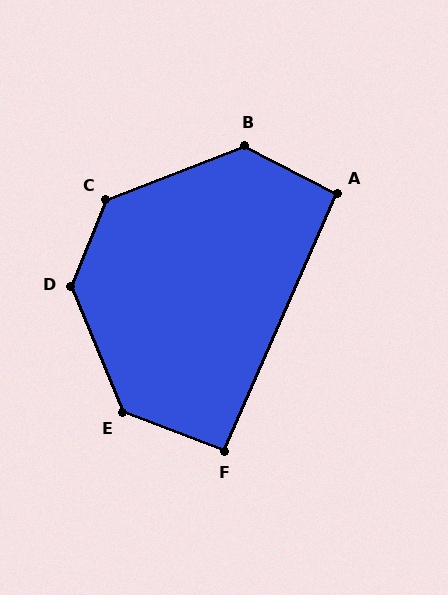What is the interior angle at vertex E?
Approximately 133 degrees (obtuse).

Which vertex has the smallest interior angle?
F, at approximately 93 degrees.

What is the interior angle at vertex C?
Approximately 133 degrees (obtuse).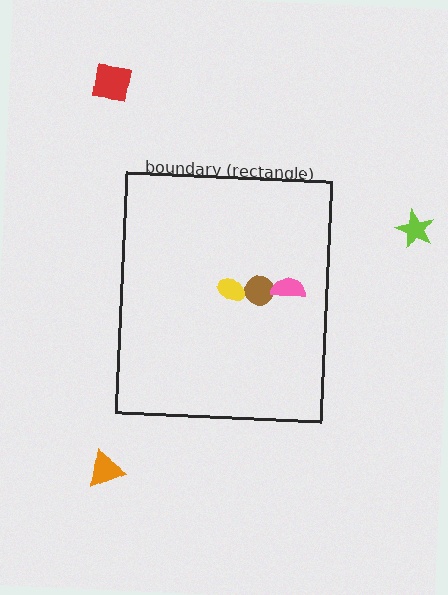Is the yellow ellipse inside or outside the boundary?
Inside.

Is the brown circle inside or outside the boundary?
Inside.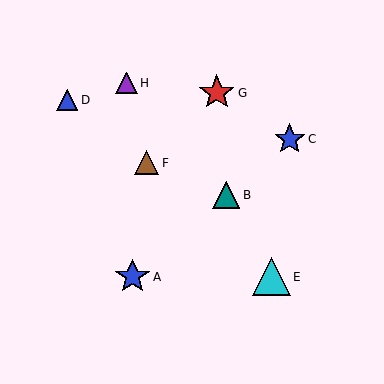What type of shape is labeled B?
Shape B is a teal triangle.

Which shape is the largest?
The cyan triangle (labeled E) is the largest.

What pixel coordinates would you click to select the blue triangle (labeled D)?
Click at (67, 100) to select the blue triangle D.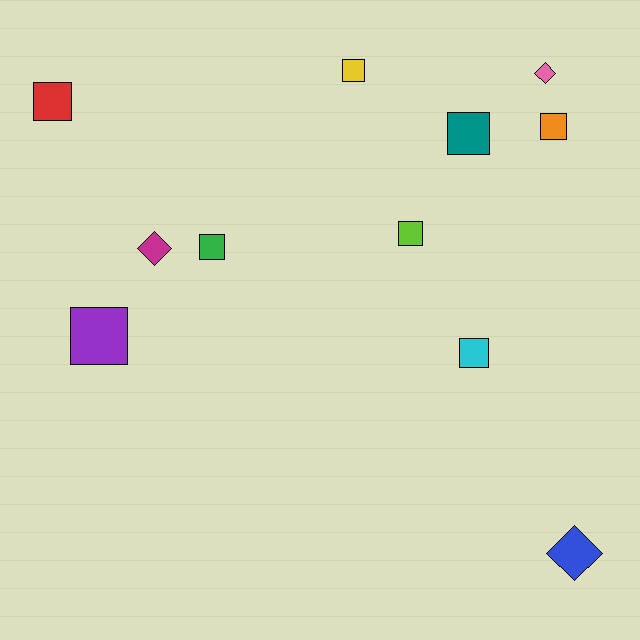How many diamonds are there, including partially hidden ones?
There are 3 diamonds.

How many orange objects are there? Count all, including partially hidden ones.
There is 1 orange object.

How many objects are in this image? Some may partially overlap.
There are 11 objects.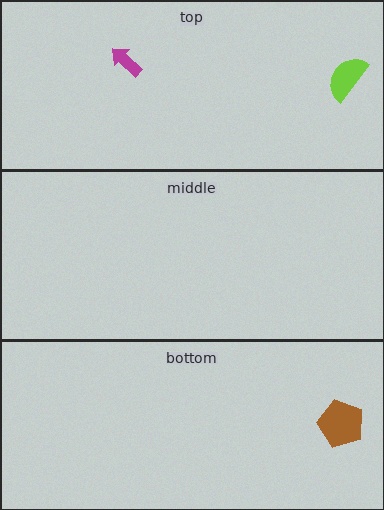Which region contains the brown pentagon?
The bottom region.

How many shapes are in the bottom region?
1.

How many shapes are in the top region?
2.